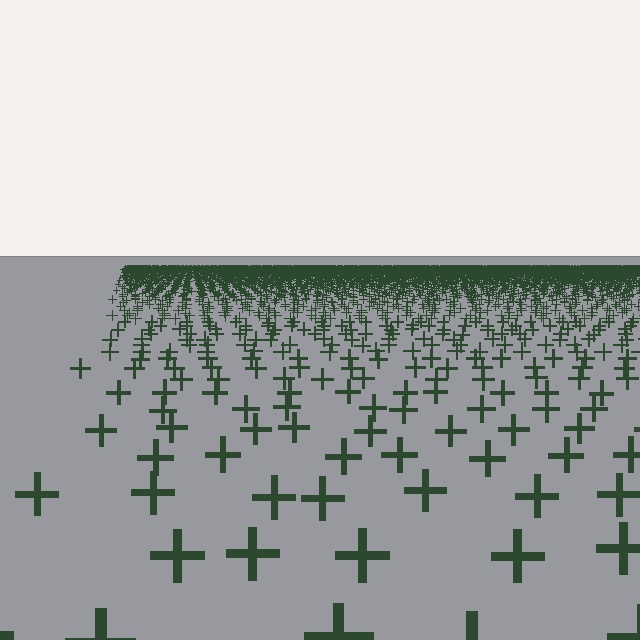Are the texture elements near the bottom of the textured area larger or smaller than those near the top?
Larger. Near the bottom, elements are closer to the viewer and appear at a bigger on-screen size.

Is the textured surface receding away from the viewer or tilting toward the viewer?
The surface is receding away from the viewer. Texture elements get smaller and denser toward the top.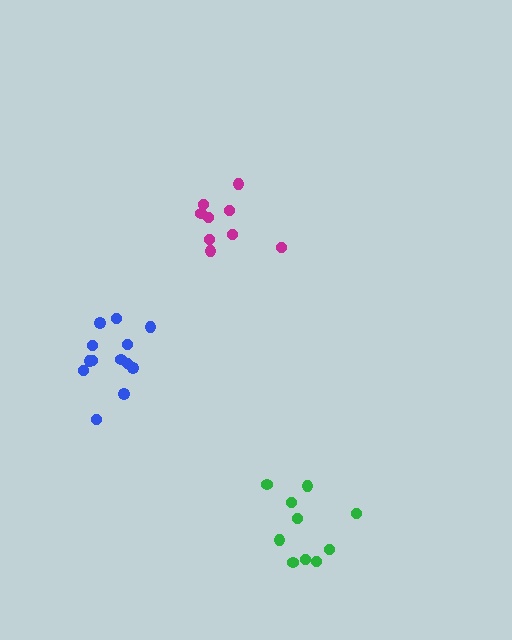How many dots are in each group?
Group 1: 9 dots, Group 2: 13 dots, Group 3: 10 dots (32 total).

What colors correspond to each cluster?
The clusters are colored: magenta, blue, green.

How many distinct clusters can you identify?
There are 3 distinct clusters.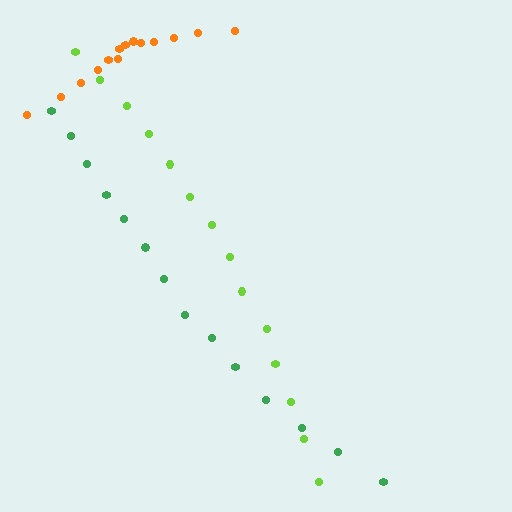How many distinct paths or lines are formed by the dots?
There are 3 distinct paths.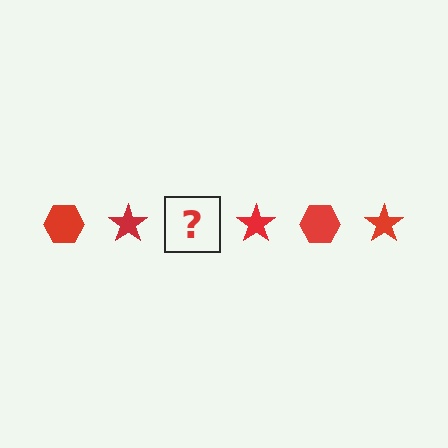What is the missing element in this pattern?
The missing element is a red hexagon.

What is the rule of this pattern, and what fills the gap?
The rule is that the pattern cycles through hexagon, star shapes in red. The gap should be filled with a red hexagon.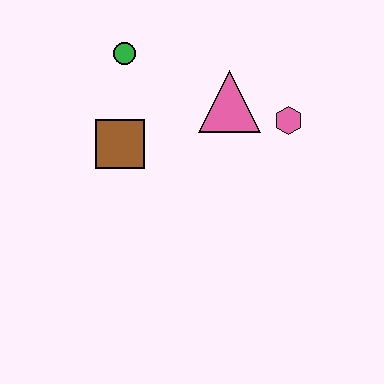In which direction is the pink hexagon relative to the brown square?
The pink hexagon is to the right of the brown square.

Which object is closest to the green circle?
The brown square is closest to the green circle.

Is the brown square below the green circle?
Yes